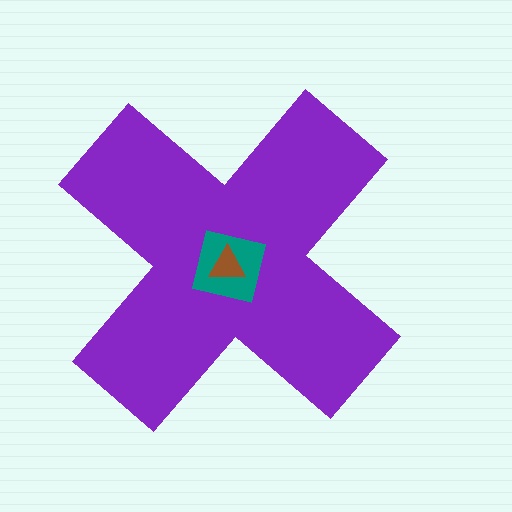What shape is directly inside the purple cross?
The teal square.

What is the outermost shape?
The purple cross.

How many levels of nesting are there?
3.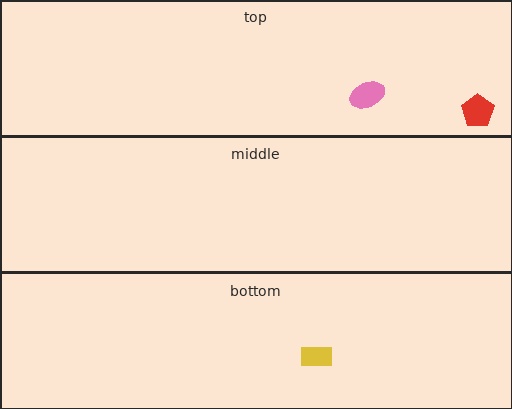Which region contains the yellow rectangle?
The bottom region.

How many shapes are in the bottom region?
1.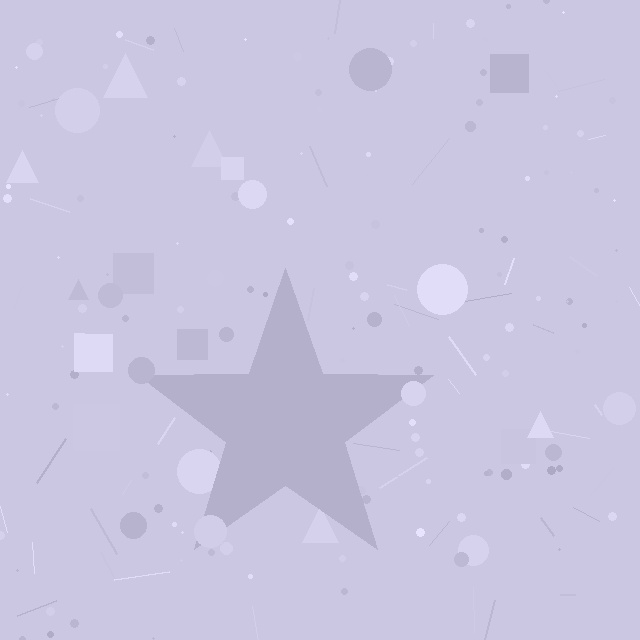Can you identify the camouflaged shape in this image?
The camouflaged shape is a star.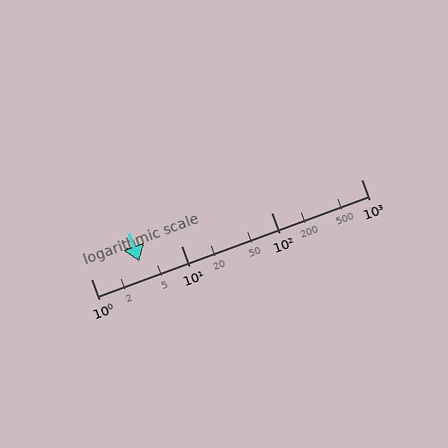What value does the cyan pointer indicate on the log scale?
The pointer indicates approximately 3.4.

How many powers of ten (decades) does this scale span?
The scale spans 3 decades, from 1 to 1000.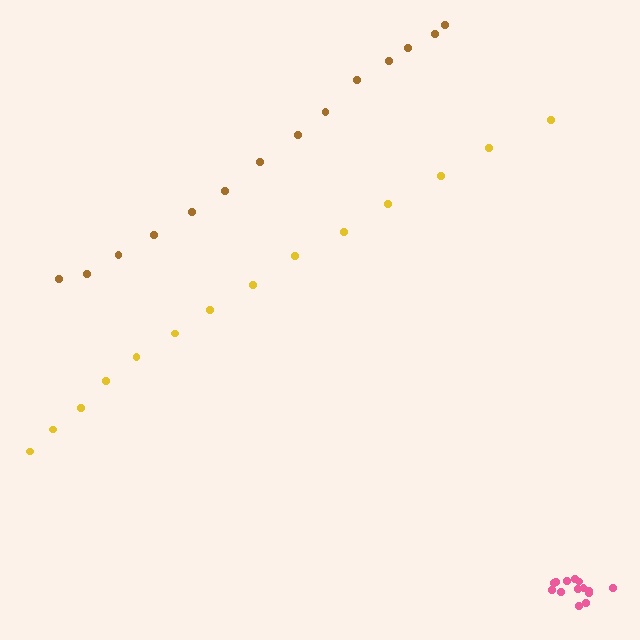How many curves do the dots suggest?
There are 3 distinct paths.